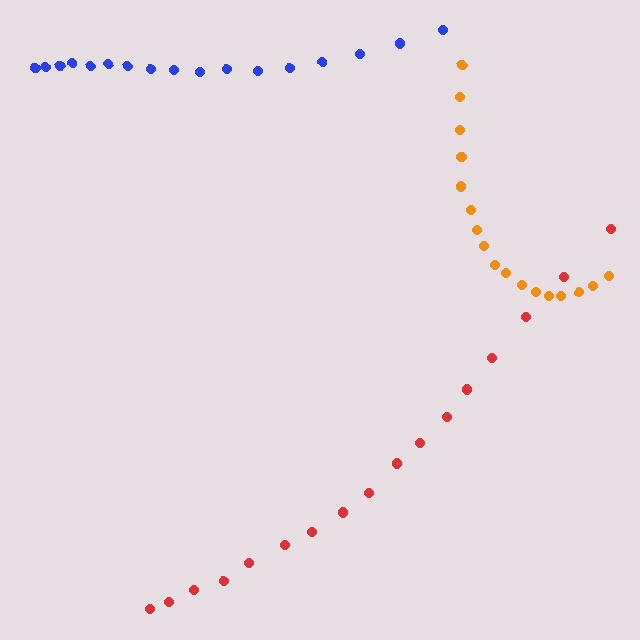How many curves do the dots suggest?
There are 3 distinct paths.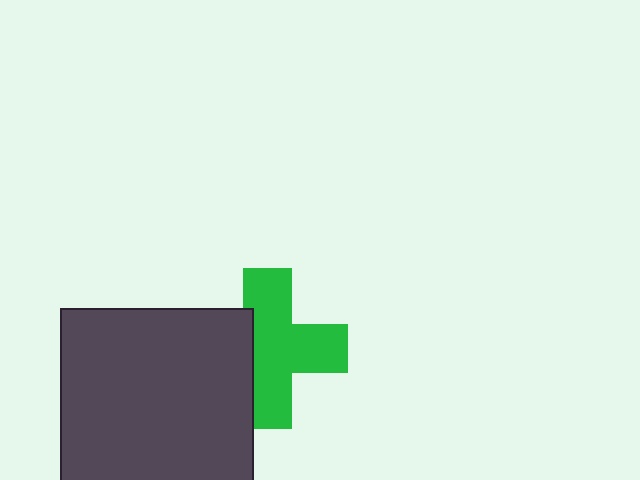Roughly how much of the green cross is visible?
Most of it is visible (roughly 70%).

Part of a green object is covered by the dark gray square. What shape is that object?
It is a cross.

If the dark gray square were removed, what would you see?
You would see the complete green cross.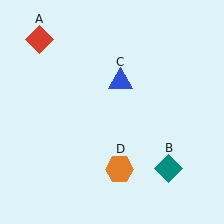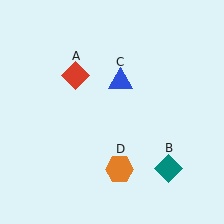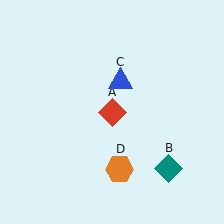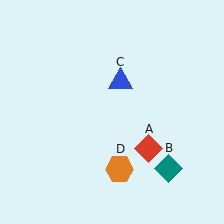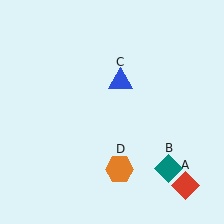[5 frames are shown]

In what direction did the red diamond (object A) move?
The red diamond (object A) moved down and to the right.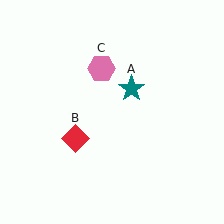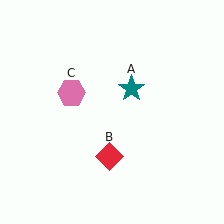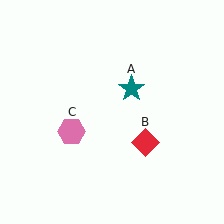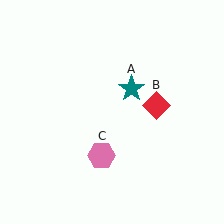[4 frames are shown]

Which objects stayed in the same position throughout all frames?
Teal star (object A) remained stationary.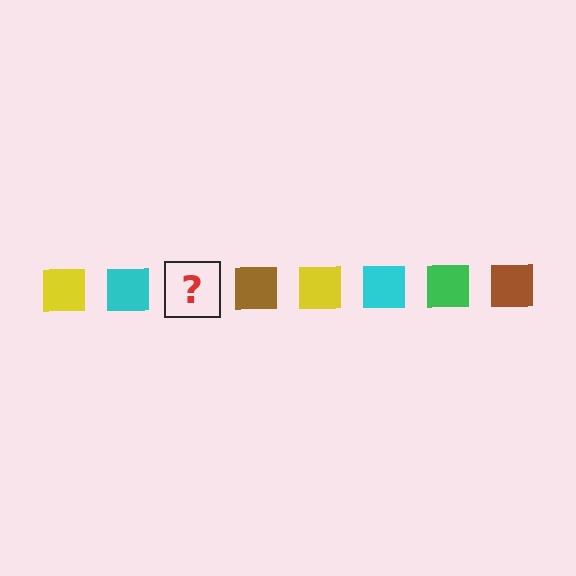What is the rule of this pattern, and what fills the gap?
The rule is that the pattern cycles through yellow, cyan, green, brown squares. The gap should be filled with a green square.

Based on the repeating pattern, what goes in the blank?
The blank should be a green square.